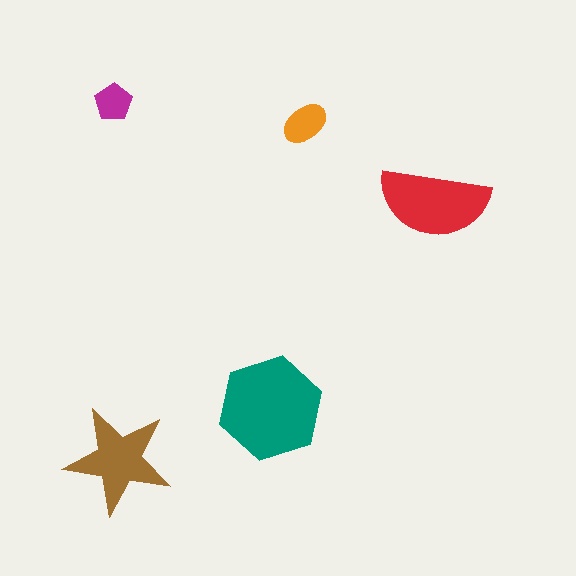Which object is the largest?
The teal hexagon.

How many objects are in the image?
There are 5 objects in the image.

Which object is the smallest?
The magenta pentagon.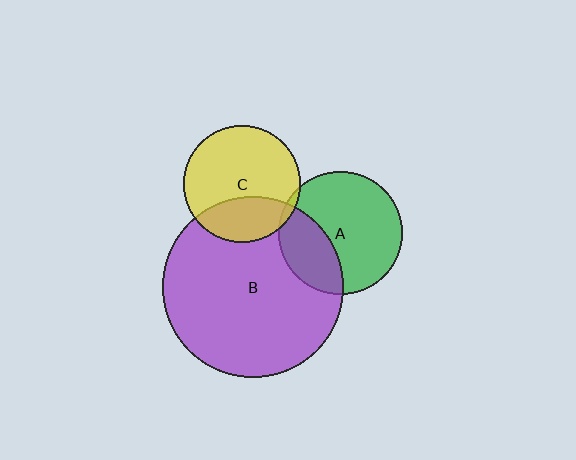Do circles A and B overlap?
Yes.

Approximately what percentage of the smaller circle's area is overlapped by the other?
Approximately 30%.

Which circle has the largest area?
Circle B (purple).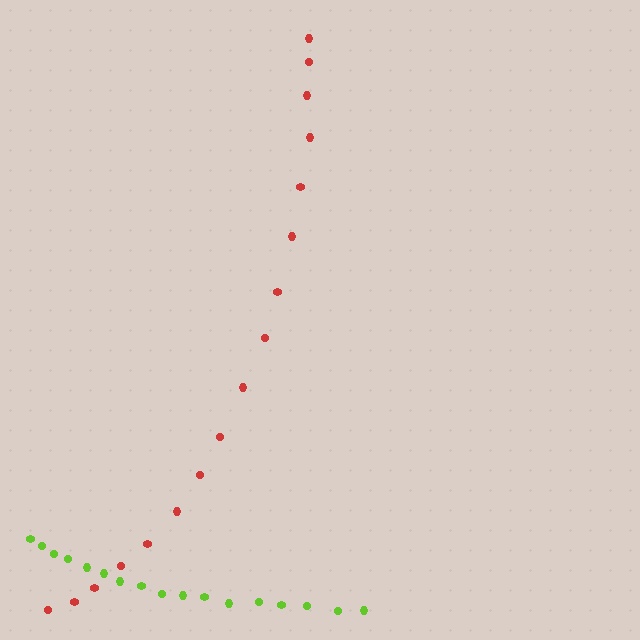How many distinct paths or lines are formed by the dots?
There are 2 distinct paths.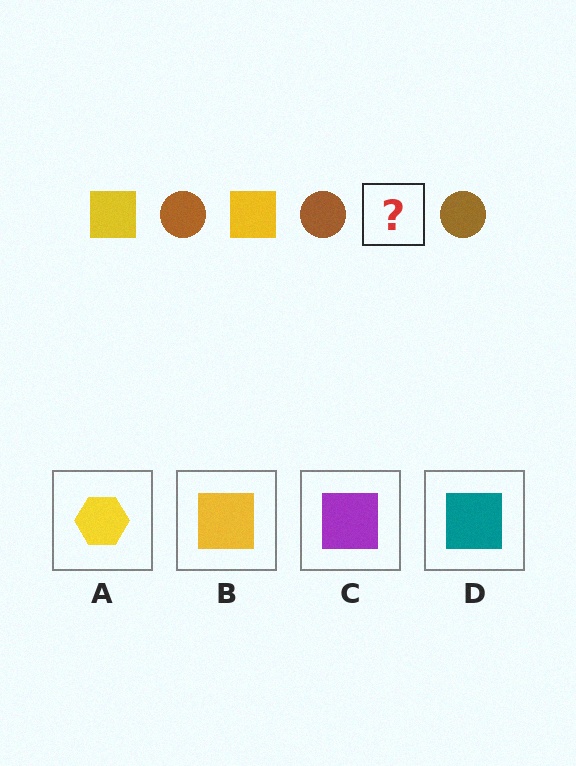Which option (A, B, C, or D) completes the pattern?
B.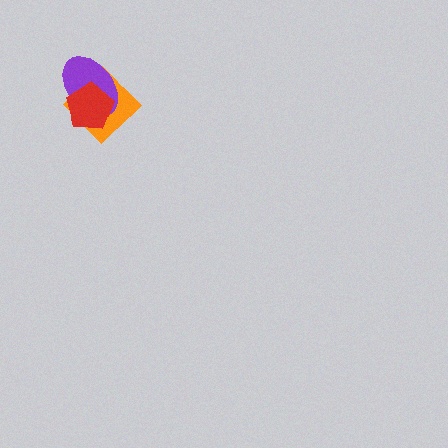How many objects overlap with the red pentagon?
2 objects overlap with the red pentagon.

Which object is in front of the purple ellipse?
The red pentagon is in front of the purple ellipse.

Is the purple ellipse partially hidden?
Yes, it is partially covered by another shape.